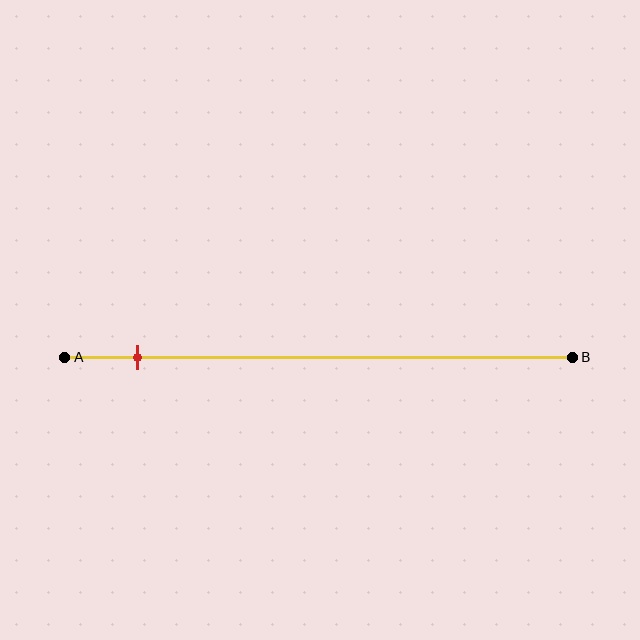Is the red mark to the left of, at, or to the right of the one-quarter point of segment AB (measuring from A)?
The red mark is to the left of the one-quarter point of segment AB.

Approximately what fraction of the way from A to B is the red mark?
The red mark is approximately 15% of the way from A to B.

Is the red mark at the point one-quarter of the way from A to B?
No, the mark is at about 15% from A, not at the 25% one-quarter point.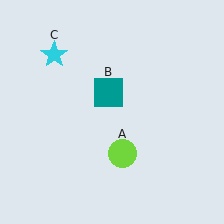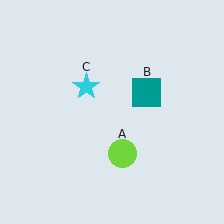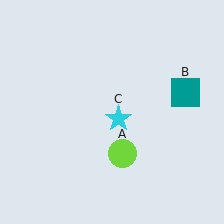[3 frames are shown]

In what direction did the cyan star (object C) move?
The cyan star (object C) moved down and to the right.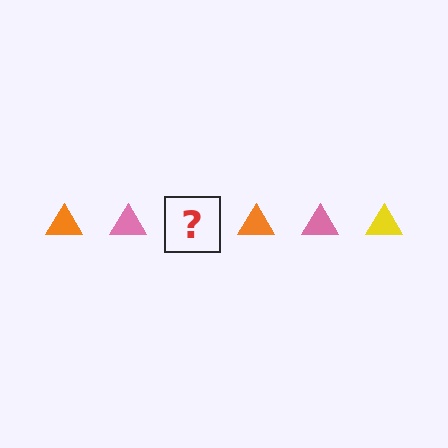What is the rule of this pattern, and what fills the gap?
The rule is that the pattern cycles through orange, pink, yellow triangles. The gap should be filled with a yellow triangle.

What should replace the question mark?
The question mark should be replaced with a yellow triangle.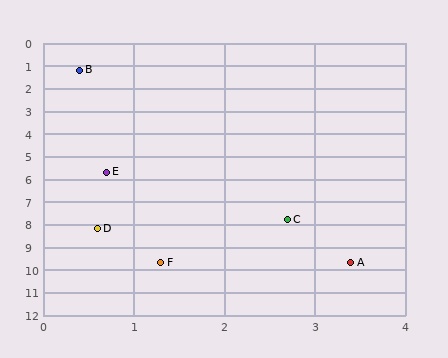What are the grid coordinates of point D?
Point D is at approximately (0.6, 8.2).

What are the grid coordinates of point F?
Point F is at approximately (1.3, 9.7).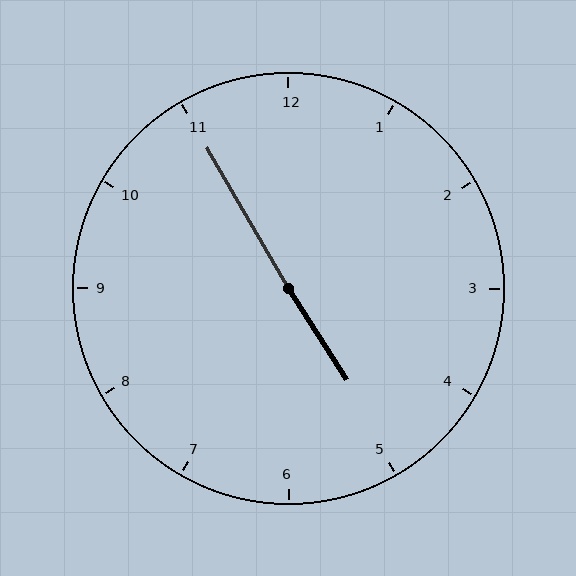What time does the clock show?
4:55.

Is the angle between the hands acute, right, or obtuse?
It is obtuse.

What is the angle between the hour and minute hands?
Approximately 178 degrees.